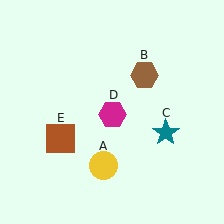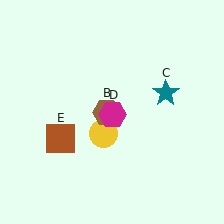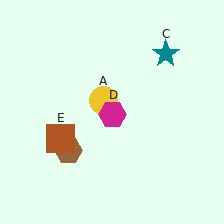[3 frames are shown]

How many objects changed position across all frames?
3 objects changed position: yellow circle (object A), brown hexagon (object B), teal star (object C).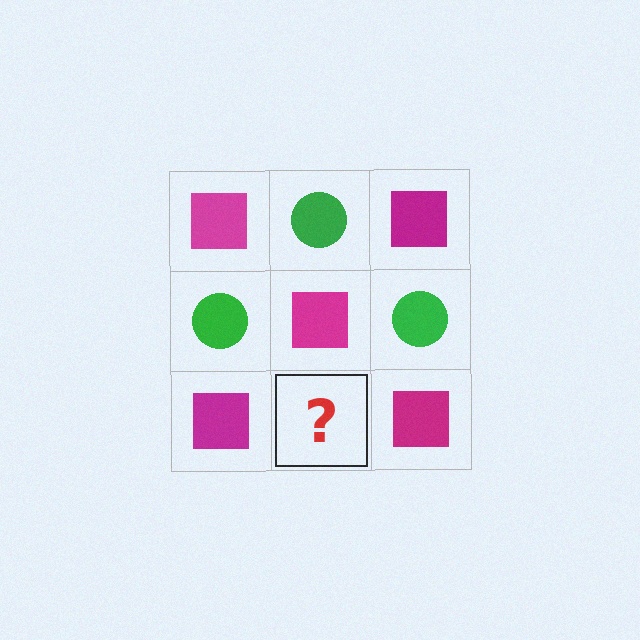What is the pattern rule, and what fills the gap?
The rule is that it alternates magenta square and green circle in a checkerboard pattern. The gap should be filled with a green circle.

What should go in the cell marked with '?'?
The missing cell should contain a green circle.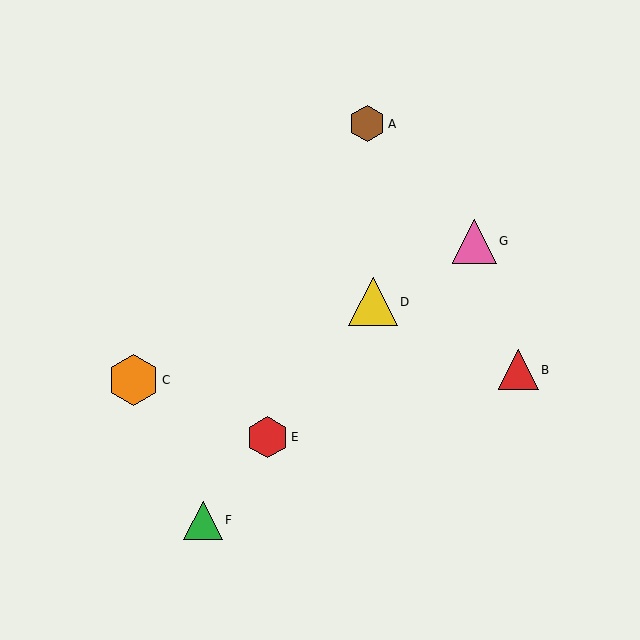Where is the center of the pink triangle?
The center of the pink triangle is at (474, 241).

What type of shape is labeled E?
Shape E is a red hexagon.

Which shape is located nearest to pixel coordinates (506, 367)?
The red triangle (labeled B) at (518, 370) is nearest to that location.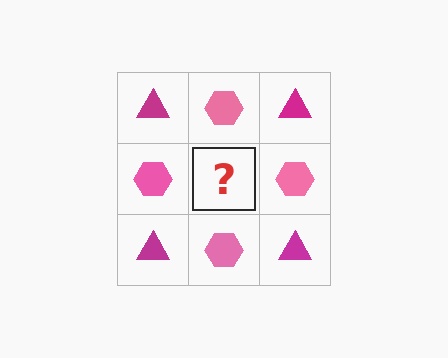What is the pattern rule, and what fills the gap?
The rule is that it alternates magenta triangle and pink hexagon in a checkerboard pattern. The gap should be filled with a magenta triangle.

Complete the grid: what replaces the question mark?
The question mark should be replaced with a magenta triangle.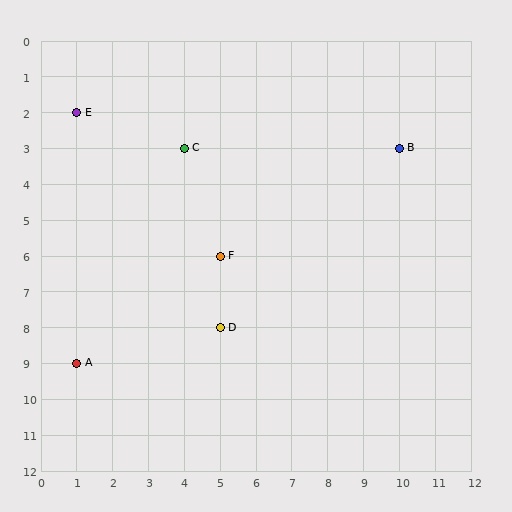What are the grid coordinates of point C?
Point C is at grid coordinates (4, 3).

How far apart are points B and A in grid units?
Points B and A are 9 columns and 6 rows apart (about 10.8 grid units diagonally).